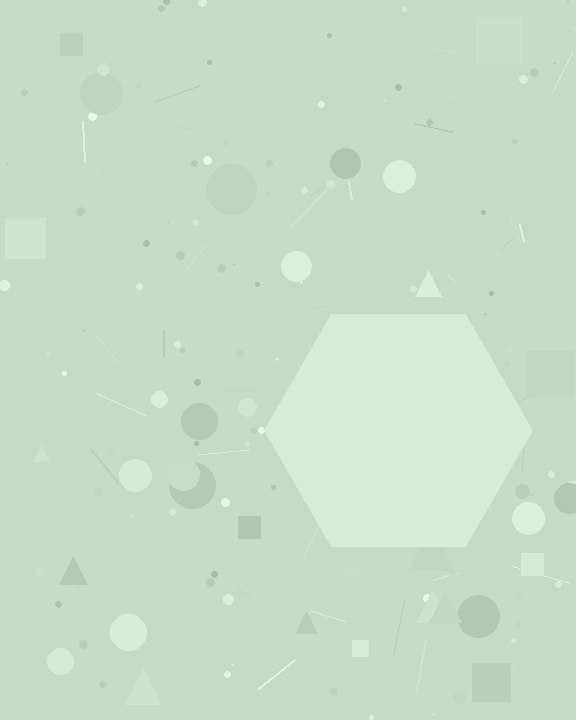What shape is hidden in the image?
A hexagon is hidden in the image.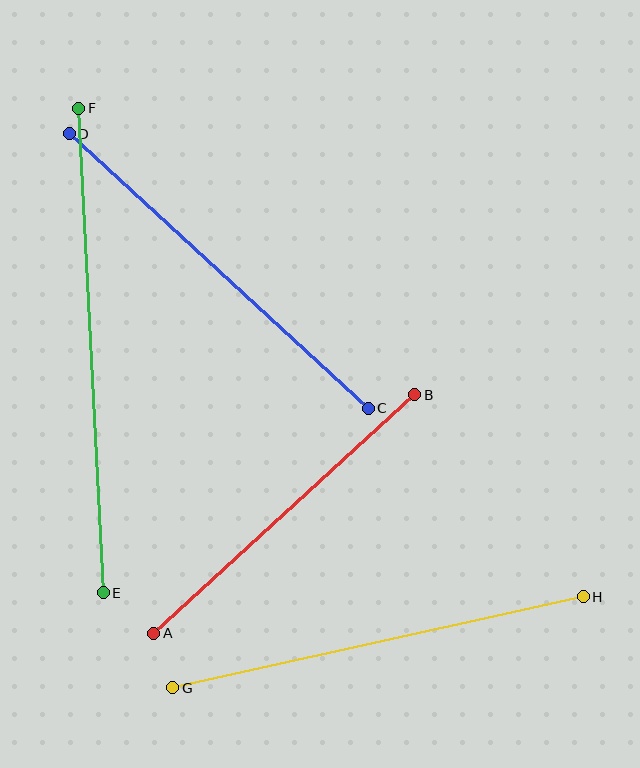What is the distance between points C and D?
The distance is approximately 406 pixels.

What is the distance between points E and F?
The distance is approximately 485 pixels.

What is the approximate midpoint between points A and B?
The midpoint is at approximately (284, 514) pixels.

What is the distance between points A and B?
The distance is approximately 354 pixels.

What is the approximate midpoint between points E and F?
The midpoint is at approximately (91, 350) pixels.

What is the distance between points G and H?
The distance is approximately 420 pixels.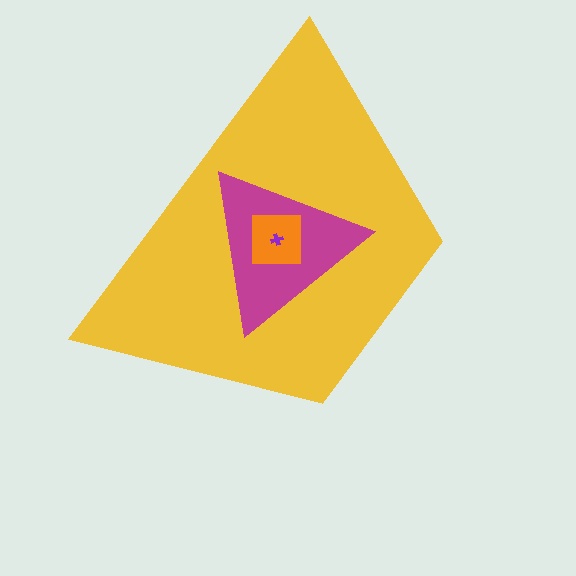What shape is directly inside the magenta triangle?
The orange square.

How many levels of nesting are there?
4.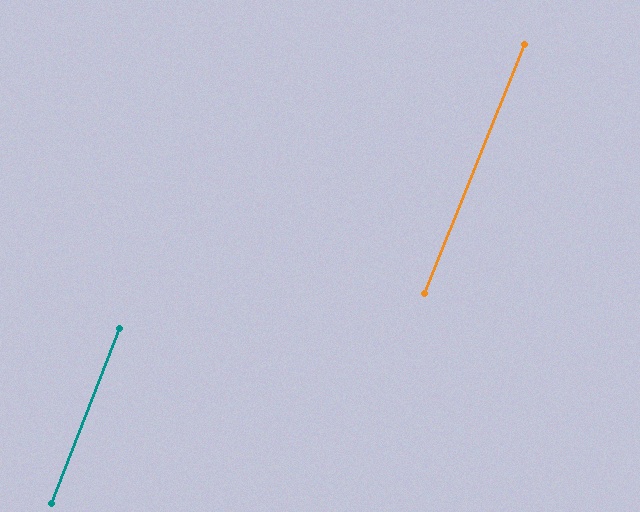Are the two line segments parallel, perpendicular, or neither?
Parallel — their directions differ by only 0.6°.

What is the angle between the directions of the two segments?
Approximately 1 degree.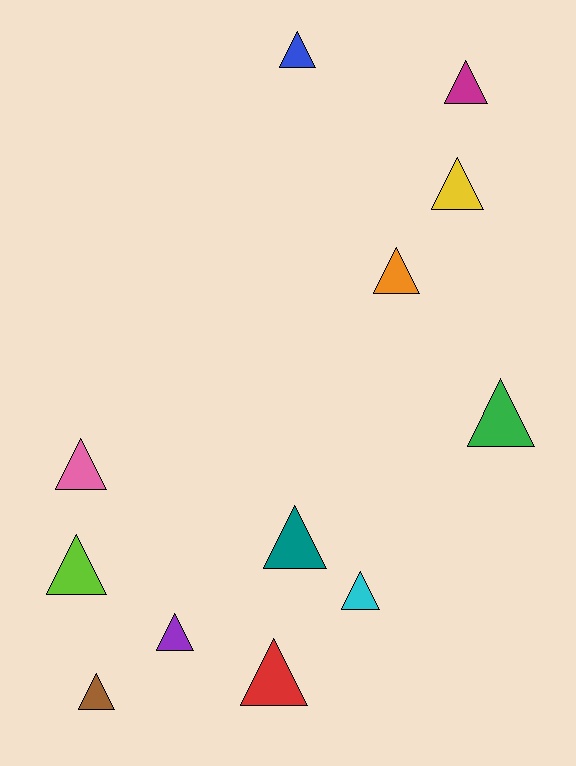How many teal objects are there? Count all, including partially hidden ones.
There is 1 teal object.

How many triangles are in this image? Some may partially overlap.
There are 12 triangles.